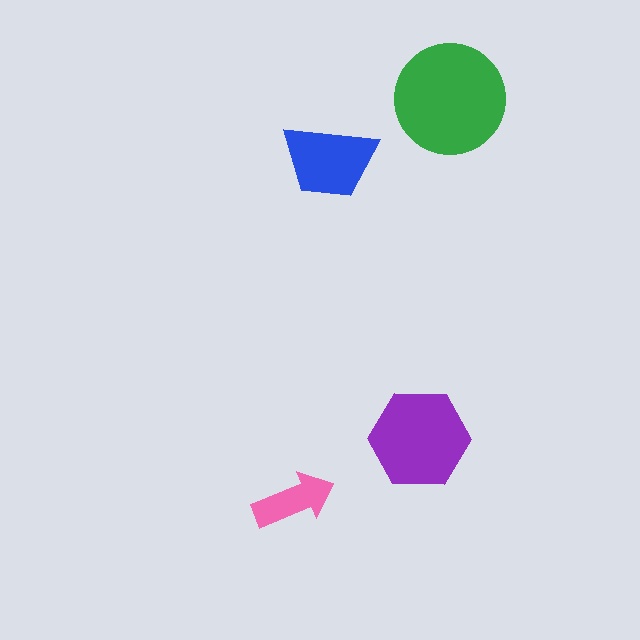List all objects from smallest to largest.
The pink arrow, the blue trapezoid, the purple hexagon, the green circle.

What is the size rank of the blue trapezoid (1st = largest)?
3rd.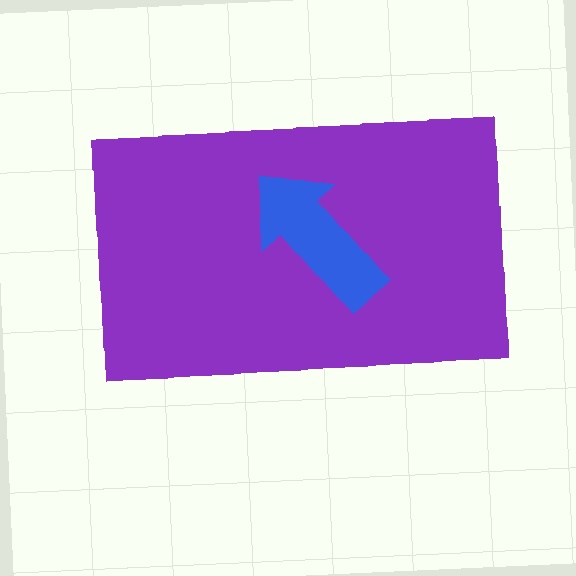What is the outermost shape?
The purple rectangle.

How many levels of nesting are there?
2.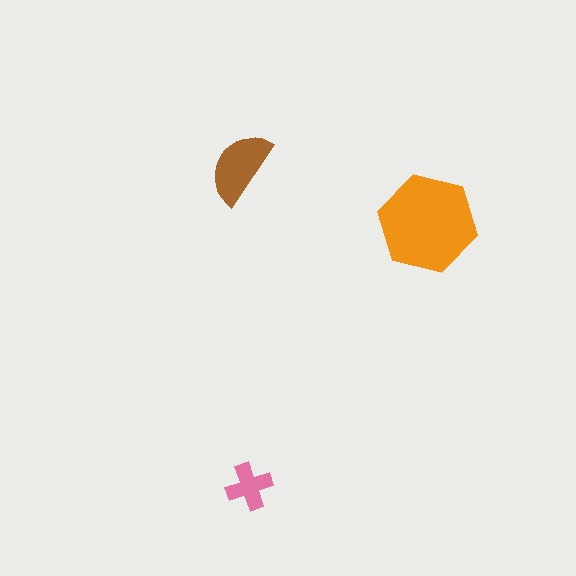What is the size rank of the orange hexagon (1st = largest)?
1st.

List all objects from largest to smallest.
The orange hexagon, the brown semicircle, the pink cross.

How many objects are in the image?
There are 3 objects in the image.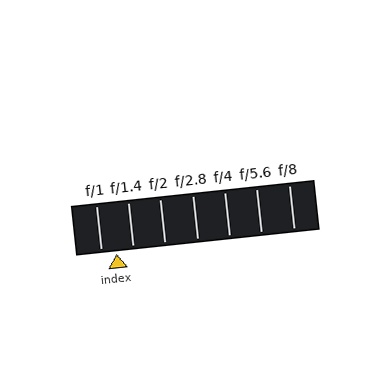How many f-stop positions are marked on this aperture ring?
There are 7 f-stop positions marked.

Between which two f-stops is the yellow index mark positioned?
The index mark is between f/1 and f/1.4.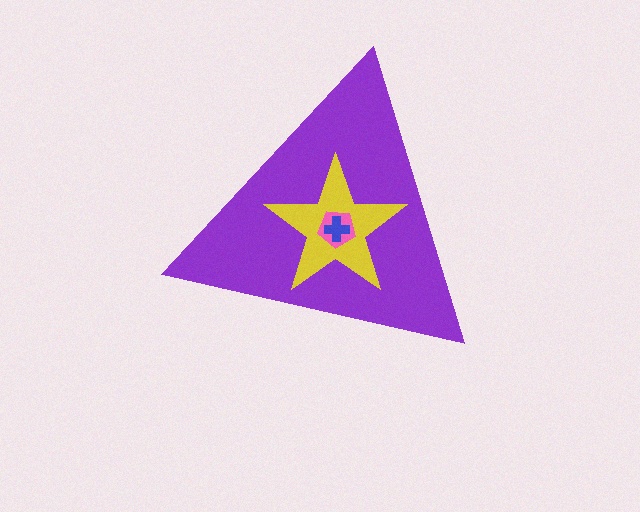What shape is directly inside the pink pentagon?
The blue cross.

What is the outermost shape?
The purple triangle.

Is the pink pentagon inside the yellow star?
Yes.